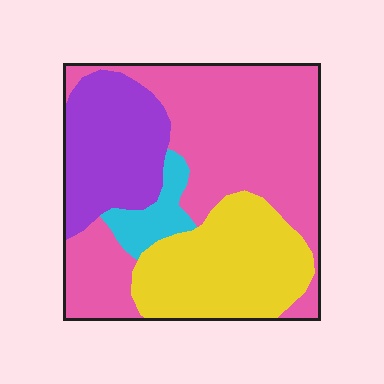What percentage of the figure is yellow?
Yellow covers about 25% of the figure.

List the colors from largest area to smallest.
From largest to smallest: pink, yellow, purple, cyan.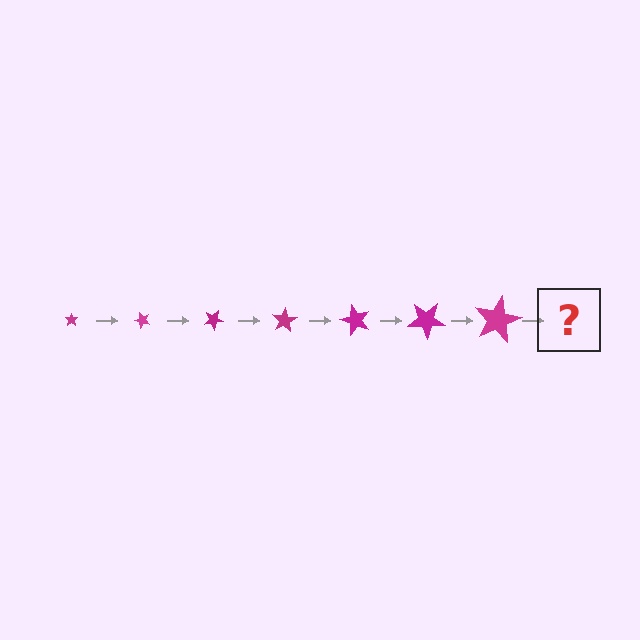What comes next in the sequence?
The next element should be a star, larger than the previous one and rotated 350 degrees from the start.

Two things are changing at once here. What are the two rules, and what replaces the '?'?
The two rules are that the star grows larger each step and it rotates 50 degrees each step. The '?' should be a star, larger than the previous one and rotated 350 degrees from the start.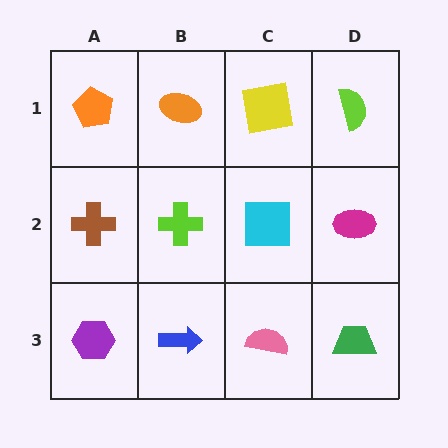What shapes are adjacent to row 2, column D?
A lime semicircle (row 1, column D), a green trapezoid (row 3, column D), a cyan square (row 2, column C).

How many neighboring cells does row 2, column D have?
3.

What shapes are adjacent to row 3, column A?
A brown cross (row 2, column A), a blue arrow (row 3, column B).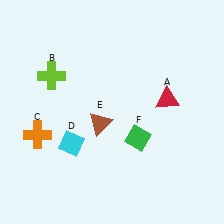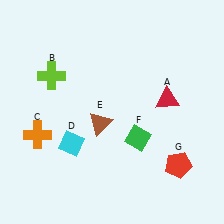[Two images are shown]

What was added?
A red pentagon (G) was added in Image 2.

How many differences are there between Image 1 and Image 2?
There is 1 difference between the two images.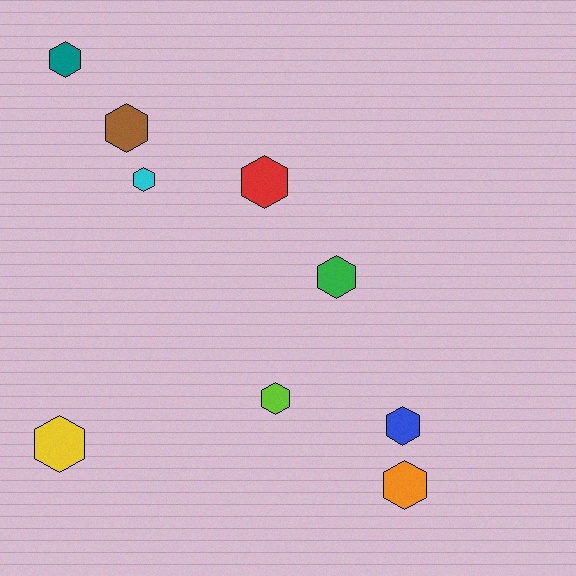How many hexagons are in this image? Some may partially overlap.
There are 9 hexagons.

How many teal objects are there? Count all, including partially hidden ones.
There is 1 teal object.